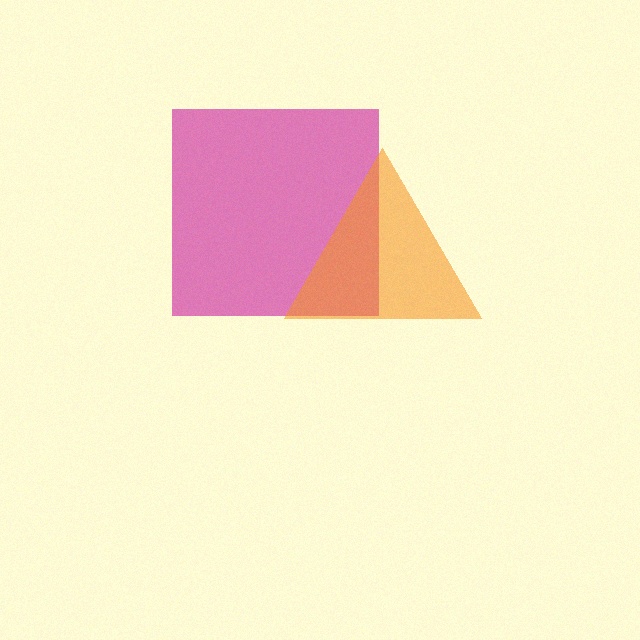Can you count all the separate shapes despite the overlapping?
Yes, there are 2 separate shapes.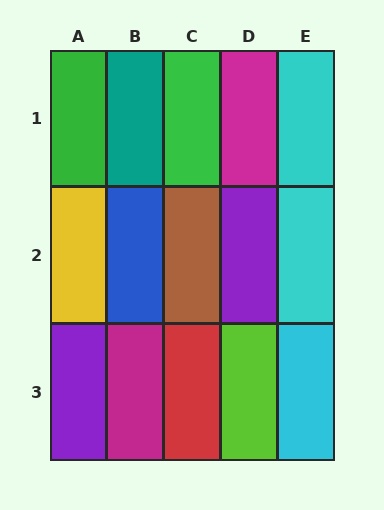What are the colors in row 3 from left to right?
Purple, magenta, red, lime, cyan.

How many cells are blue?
1 cell is blue.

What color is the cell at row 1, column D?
Magenta.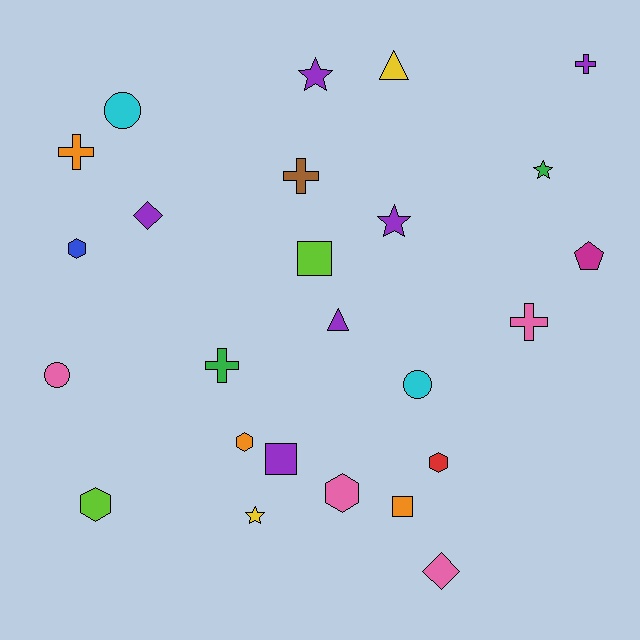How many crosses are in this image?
There are 5 crosses.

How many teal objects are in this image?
There are no teal objects.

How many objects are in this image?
There are 25 objects.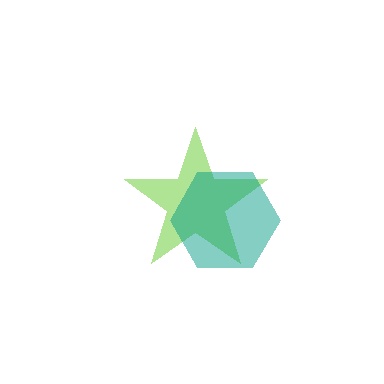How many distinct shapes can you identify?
There are 2 distinct shapes: a lime star, a teal hexagon.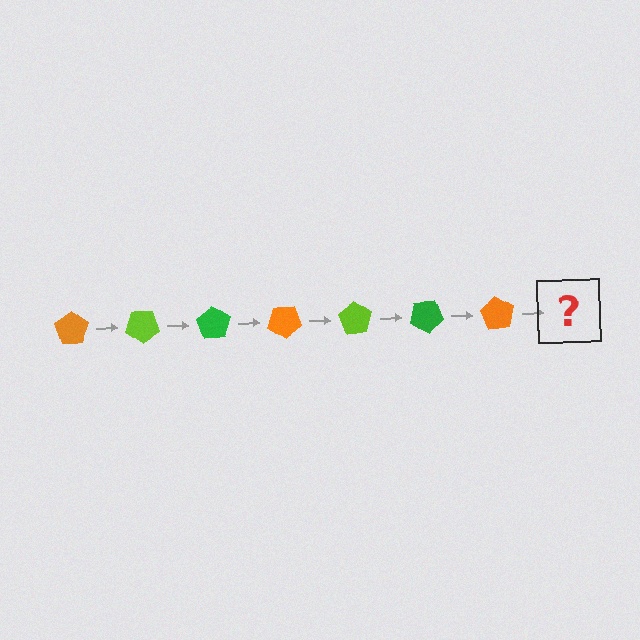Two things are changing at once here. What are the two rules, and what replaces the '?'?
The two rules are that it rotates 35 degrees each step and the color cycles through orange, lime, and green. The '?' should be a lime pentagon, rotated 245 degrees from the start.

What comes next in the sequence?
The next element should be a lime pentagon, rotated 245 degrees from the start.